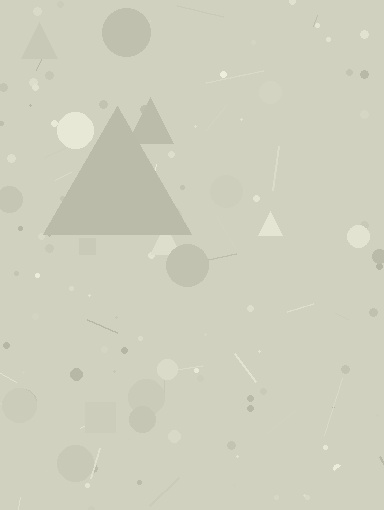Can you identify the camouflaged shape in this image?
The camouflaged shape is a triangle.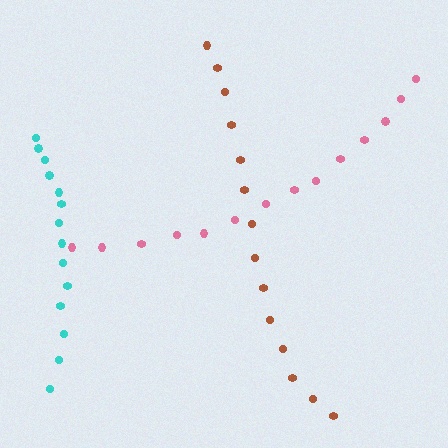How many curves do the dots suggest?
There are 3 distinct paths.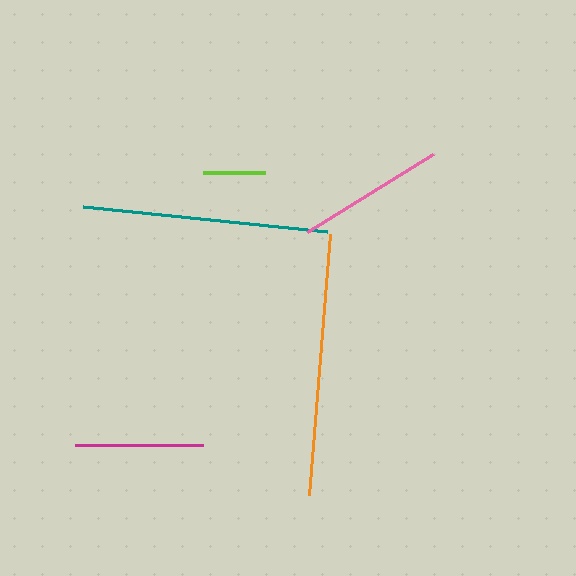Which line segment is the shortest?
The lime line is the shortest at approximately 62 pixels.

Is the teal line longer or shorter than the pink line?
The teal line is longer than the pink line.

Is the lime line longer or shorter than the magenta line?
The magenta line is longer than the lime line.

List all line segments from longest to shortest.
From longest to shortest: orange, teal, pink, magenta, lime.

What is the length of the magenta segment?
The magenta segment is approximately 128 pixels long.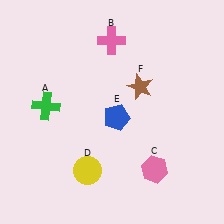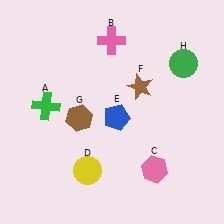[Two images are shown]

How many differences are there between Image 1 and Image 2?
There are 2 differences between the two images.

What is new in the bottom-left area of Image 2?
A brown hexagon (G) was added in the bottom-left area of Image 2.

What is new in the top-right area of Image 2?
A green circle (H) was added in the top-right area of Image 2.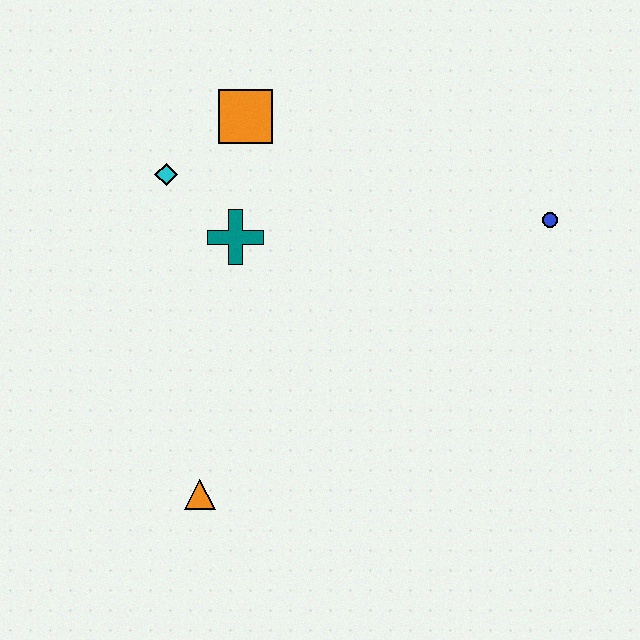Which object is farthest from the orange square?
The orange triangle is farthest from the orange square.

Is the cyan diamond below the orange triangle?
No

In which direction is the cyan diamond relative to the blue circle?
The cyan diamond is to the left of the blue circle.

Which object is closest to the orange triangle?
The teal cross is closest to the orange triangle.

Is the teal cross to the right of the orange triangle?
Yes